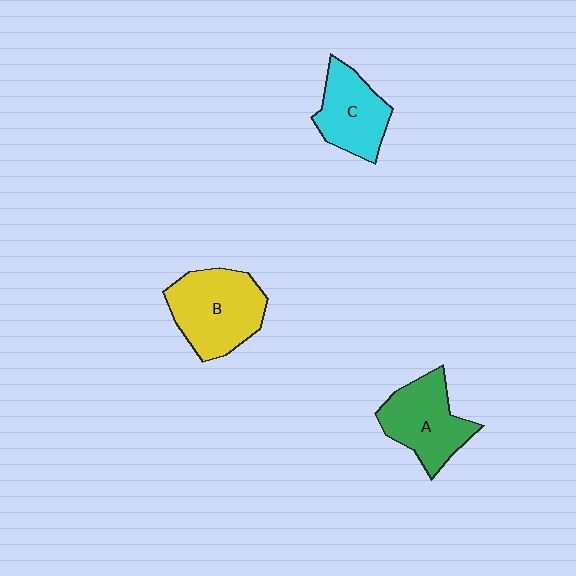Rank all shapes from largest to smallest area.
From largest to smallest: B (yellow), A (green), C (cyan).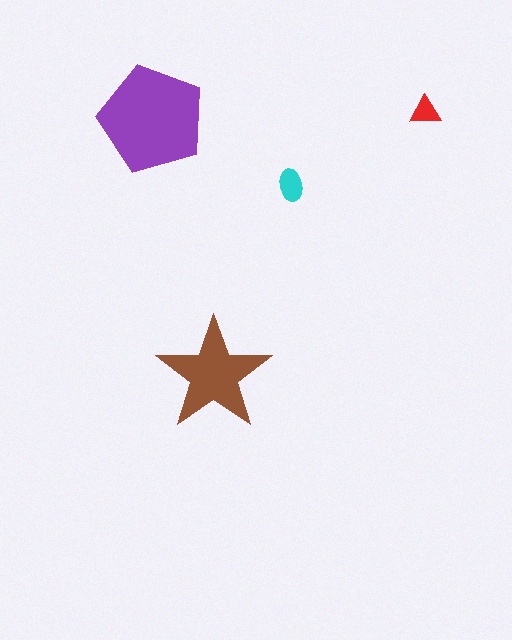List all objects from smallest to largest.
The red triangle, the cyan ellipse, the brown star, the purple pentagon.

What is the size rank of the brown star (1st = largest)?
2nd.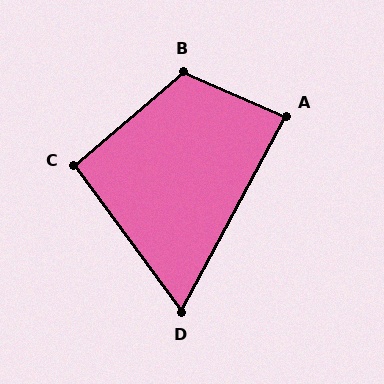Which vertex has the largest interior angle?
B, at approximately 115 degrees.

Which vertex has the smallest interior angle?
D, at approximately 65 degrees.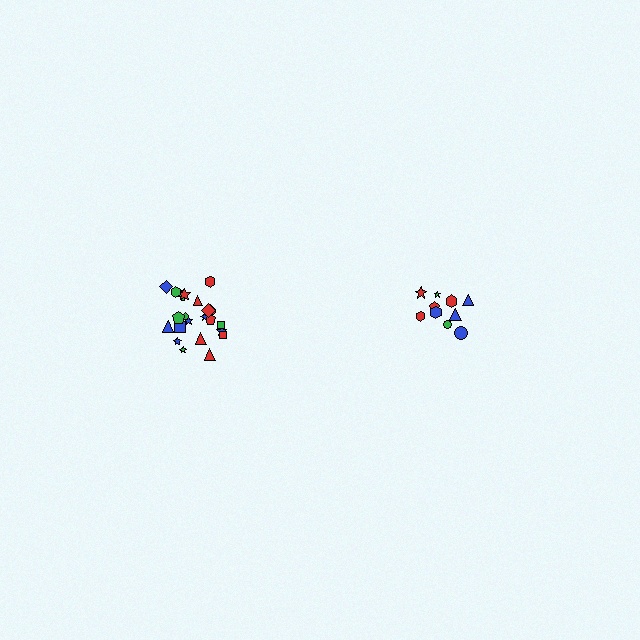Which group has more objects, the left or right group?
The left group.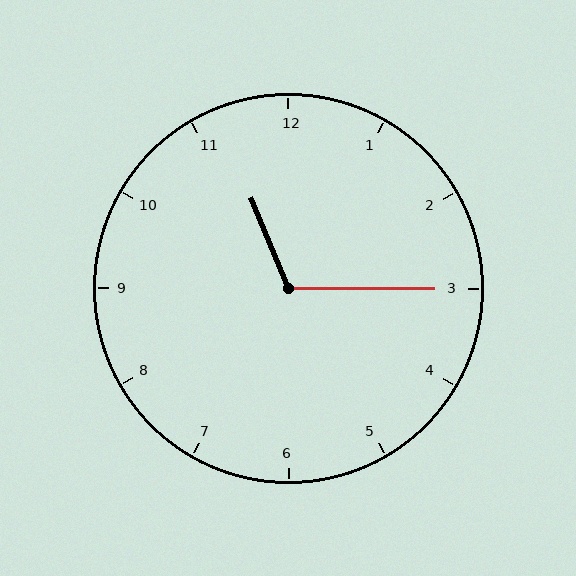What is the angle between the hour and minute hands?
Approximately 112 degrees.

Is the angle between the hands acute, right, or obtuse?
It is obtuse.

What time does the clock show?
11:15.